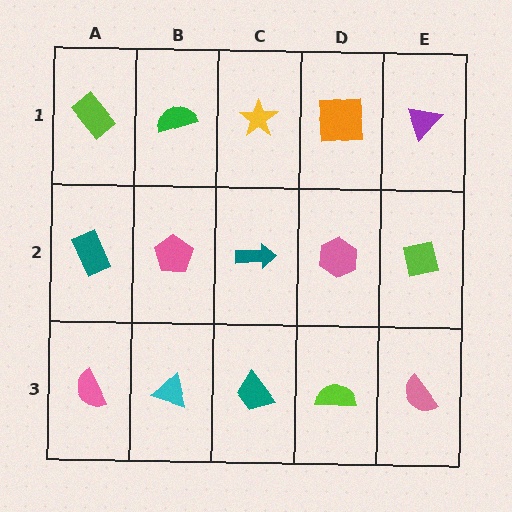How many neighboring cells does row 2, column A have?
3.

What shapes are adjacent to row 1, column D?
A pink hexagon (row 2, column D), a yellow star (row 1, column C), a purple triangle (row 1, column E).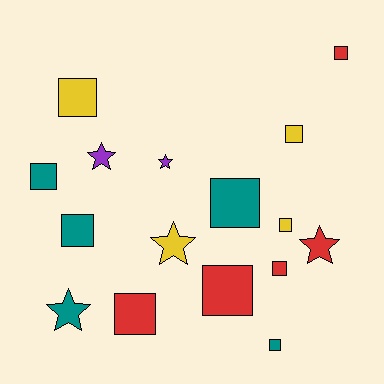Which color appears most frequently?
Red, with 5 objects.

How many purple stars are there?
There are 2 purple stars.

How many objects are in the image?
There are 16 objects.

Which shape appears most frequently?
Square, with 11 objects.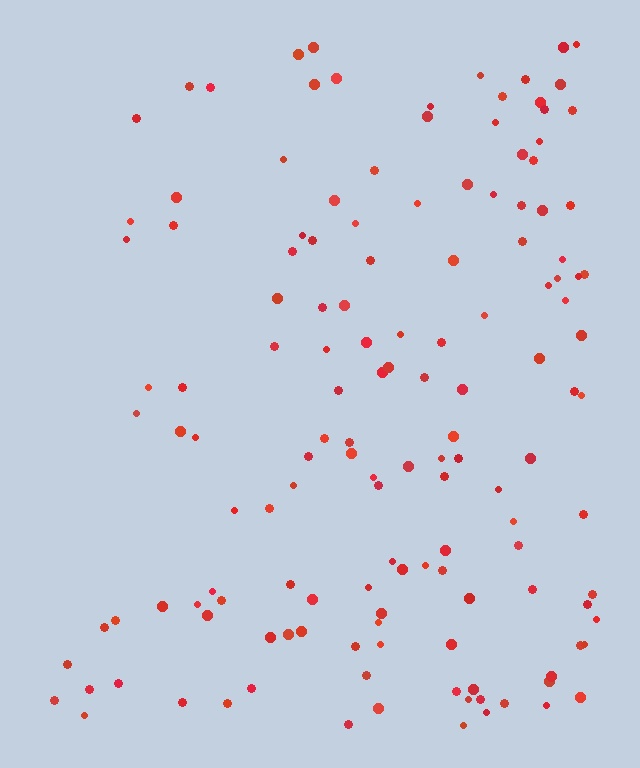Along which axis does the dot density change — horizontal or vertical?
Horizontal.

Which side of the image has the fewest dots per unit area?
The left.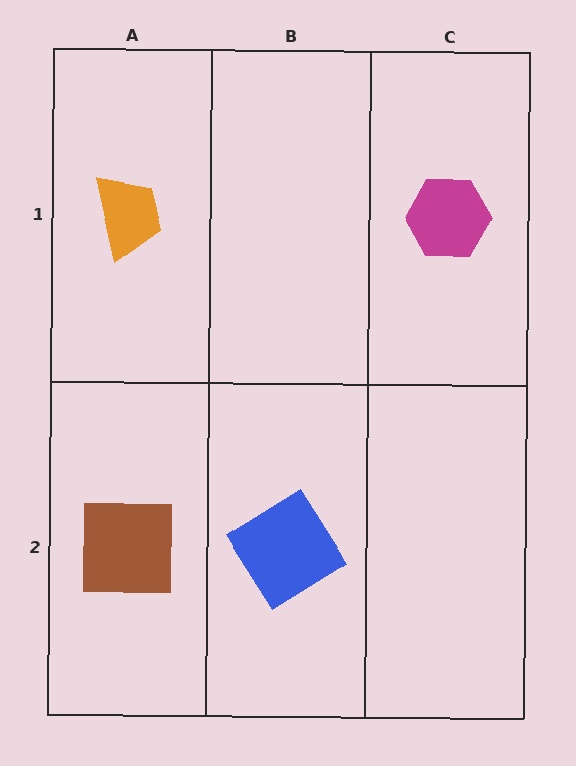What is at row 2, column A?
A brown square.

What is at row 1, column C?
A magenta hexagon.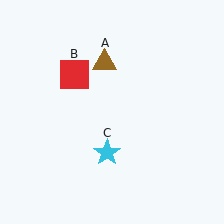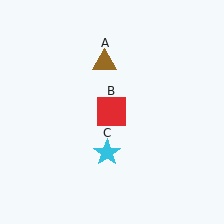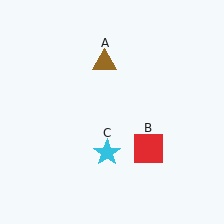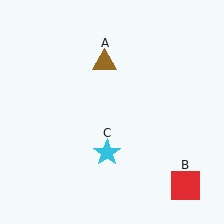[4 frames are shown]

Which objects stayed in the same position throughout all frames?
Brown triangle (object A) and cyan star (object C) remained stationary.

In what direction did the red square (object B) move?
The red square (object B) moved down and to the right.